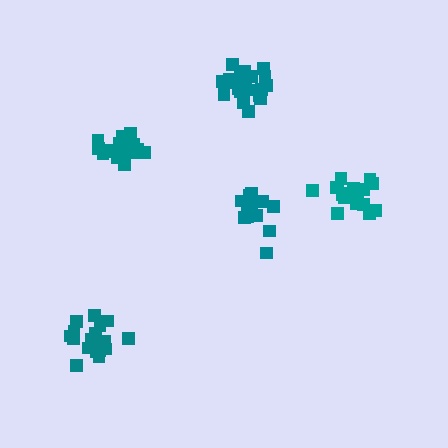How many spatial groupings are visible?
There are 5 spatial groupings.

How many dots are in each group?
Group 1: 21 dots, Group 2: 15 dots, Group 3: 20 dots, Group 4: 18 dots, Group 5: 18 dots (92 total).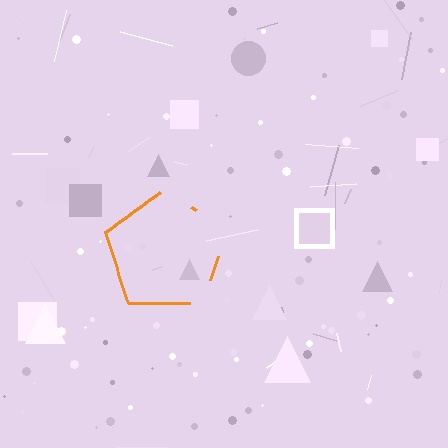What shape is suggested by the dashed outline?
The dashed outline suggests a pentagon.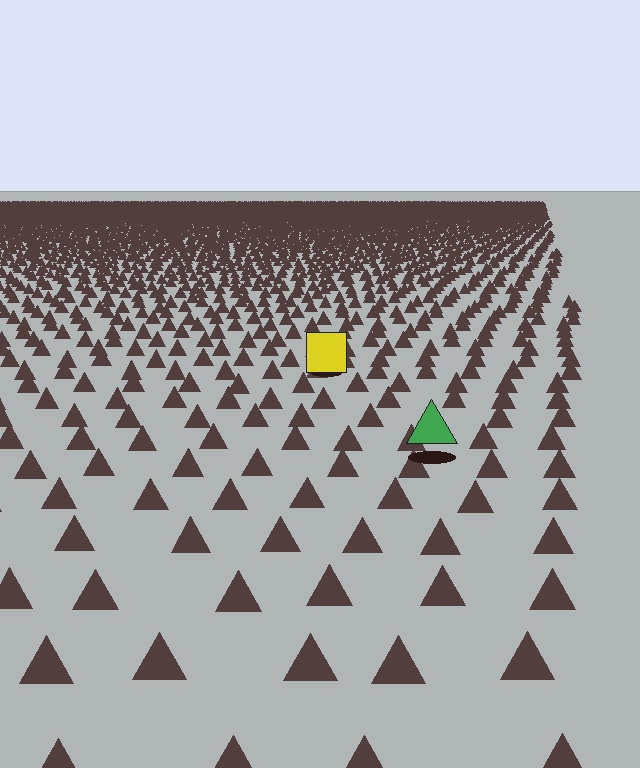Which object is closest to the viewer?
The green triangle is closest. The texture marks near it are larger and more spread out.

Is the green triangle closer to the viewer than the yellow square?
Yes. The green triangle is closer — you can tell from the texture gradient: the ground texture is coarser near it.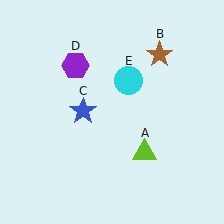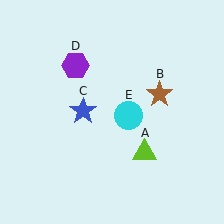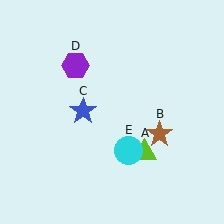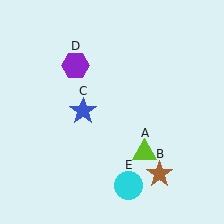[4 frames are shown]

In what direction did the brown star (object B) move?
The brown star (object B) moved down.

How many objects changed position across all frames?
2 objects changed position: brown star (object B), cyan circle (object E).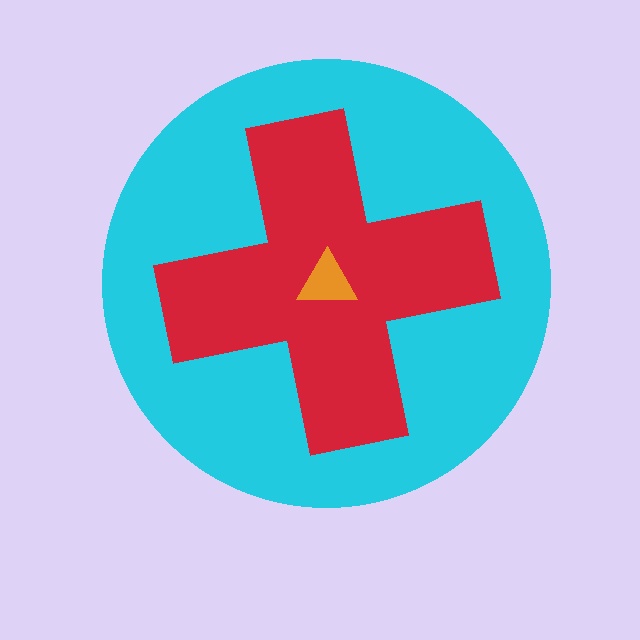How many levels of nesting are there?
3.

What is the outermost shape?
The cyan circle.